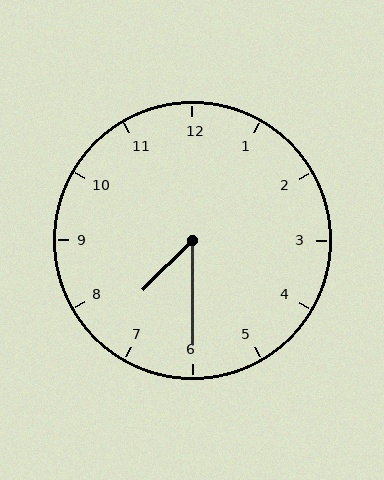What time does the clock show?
7:30.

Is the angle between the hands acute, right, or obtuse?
It is acute.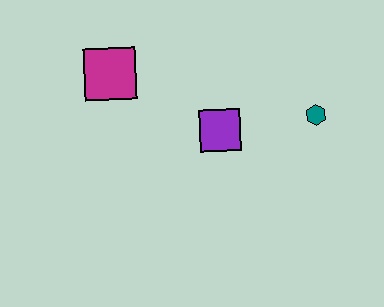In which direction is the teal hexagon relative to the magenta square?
The teal hexagon is to the right of the magenta square.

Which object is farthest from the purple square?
The magenta square is farthest from the purple square.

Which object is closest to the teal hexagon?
The purple square is closest to the teal hexagon.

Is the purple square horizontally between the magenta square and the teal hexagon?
Yes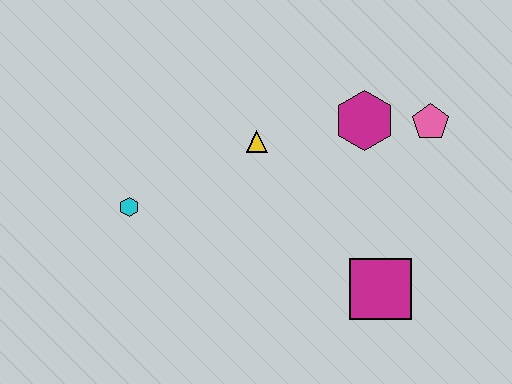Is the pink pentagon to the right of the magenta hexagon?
Yes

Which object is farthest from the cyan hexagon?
The pink pentagon is farthest from the cyan hexagon.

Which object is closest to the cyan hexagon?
The yellow triangle is closest to the cyan hexagon.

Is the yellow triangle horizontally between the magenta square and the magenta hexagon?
No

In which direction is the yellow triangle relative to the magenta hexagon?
The yellow triangle is to the left of the magenta hexagon.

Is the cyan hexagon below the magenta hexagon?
Yes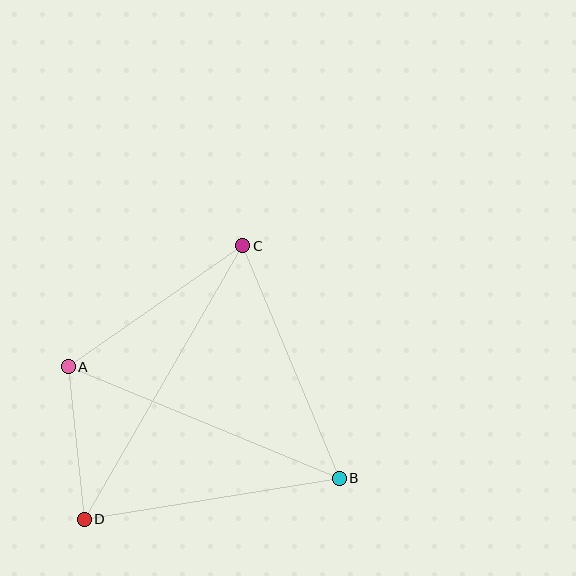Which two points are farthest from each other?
Points C and D are farthest from each other.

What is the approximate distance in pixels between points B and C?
The distance between B and C is approximately 252 pixels.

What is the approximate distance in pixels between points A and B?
The distance between A and B is approximately 293 pixels.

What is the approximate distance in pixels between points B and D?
The distance between B and D is approximately 258 pixels.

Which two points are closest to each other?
Points A and D are closest to each other.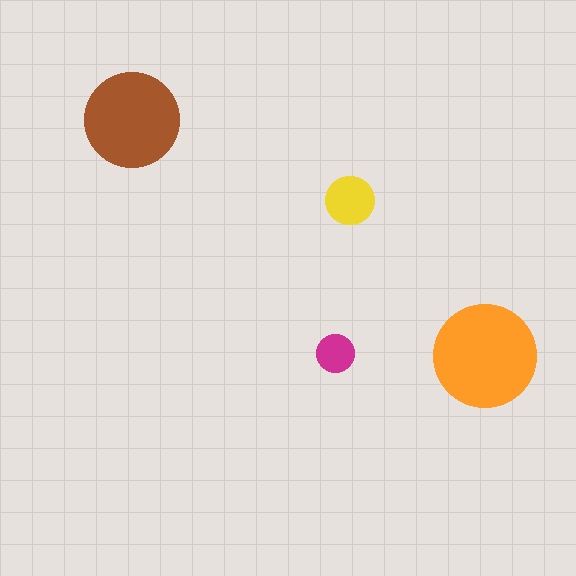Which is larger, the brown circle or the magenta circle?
The brown one.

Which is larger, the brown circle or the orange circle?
The orange one.